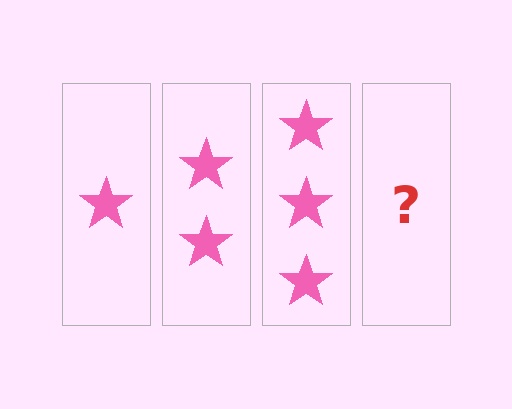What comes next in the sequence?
The next element should be 4 stars.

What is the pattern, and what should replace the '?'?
The pattern is that each step adds one more star. The '?' should be 4 stars.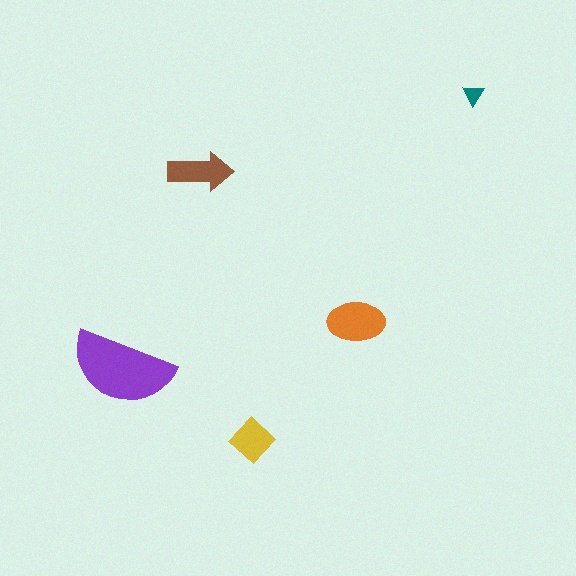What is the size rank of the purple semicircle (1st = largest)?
1st.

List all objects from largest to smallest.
The purple semicircle, the orange ellipse, the brown arrow, the yellow diamond, the teal triangle.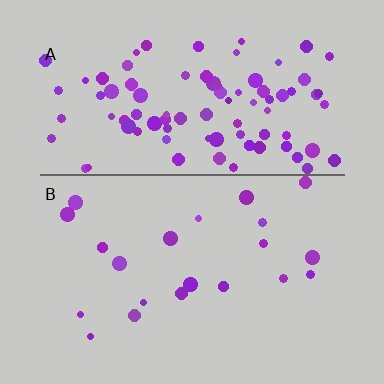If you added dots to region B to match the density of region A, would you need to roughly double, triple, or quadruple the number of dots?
Approximately quadruple.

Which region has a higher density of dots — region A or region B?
A (the top).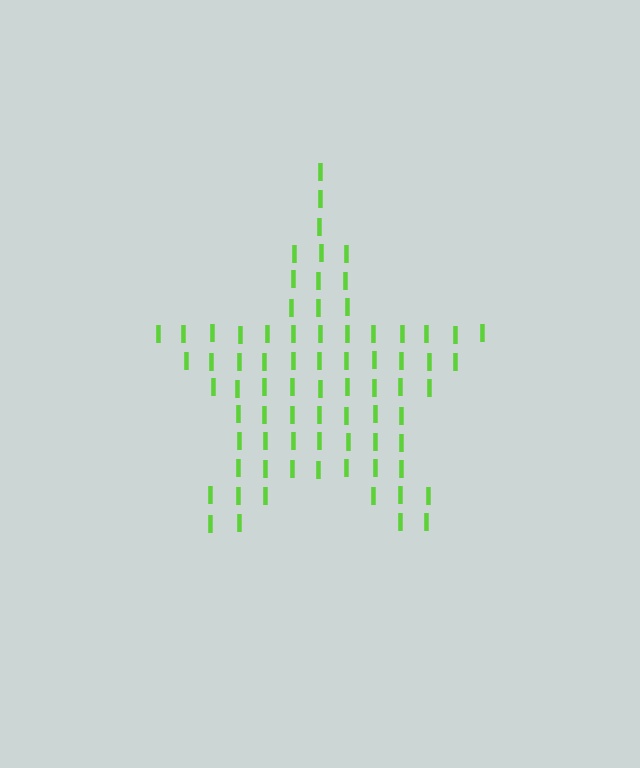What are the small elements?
The small elements are letter I's.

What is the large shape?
The large shape is a star.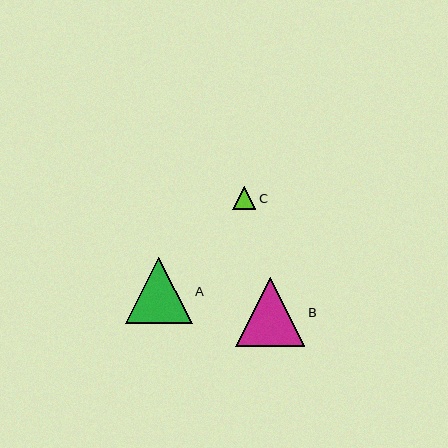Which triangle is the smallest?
Triangle C is the smallest with a size of approximately 23 pixels.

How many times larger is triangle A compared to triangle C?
Triangle A is approximately 2.9 times the size of triangle C.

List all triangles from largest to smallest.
From largest to smallest: B, A, C.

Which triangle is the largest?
Triangle B is the largest with a size of approximately 69 pixels.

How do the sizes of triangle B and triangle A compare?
Triangle B and triangle A are approximately the same size.